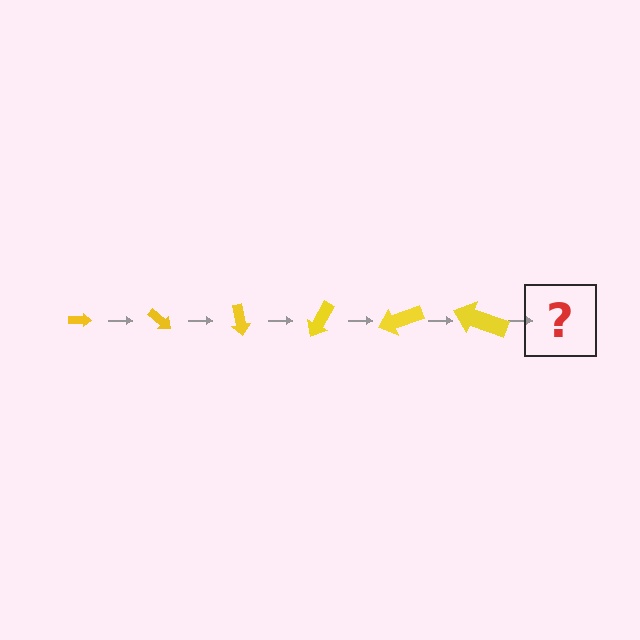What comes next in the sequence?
The next element should be an arrow, larger than the previous one and rotated 240 degrees from the start.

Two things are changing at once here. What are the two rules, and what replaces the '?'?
The two rules are that the arrow grows larger each step and it rotates 40 degrees each step. The '?' should be an arrow, larger than the previous one and rotated 240 degrees from the start.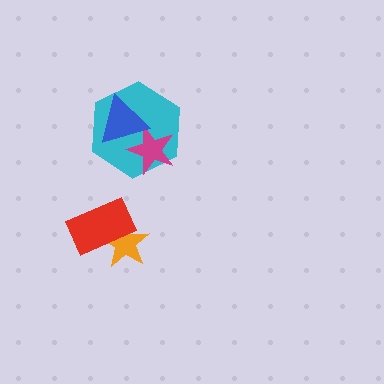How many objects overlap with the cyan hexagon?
2 objects overlap with the cyan hexagon.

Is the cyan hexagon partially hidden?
Yes, it is partially covered by another shape.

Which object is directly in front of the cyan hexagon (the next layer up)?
The magenta star is directly in front of the cyan hexagon.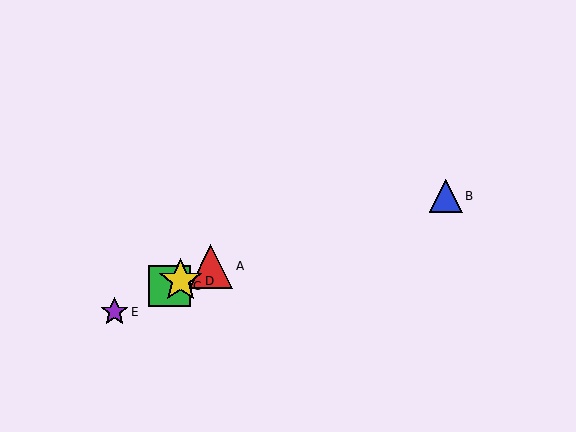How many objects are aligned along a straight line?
4 objects (A, C, D, E) are aligned along a straight line.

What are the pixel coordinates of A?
Object A is at (211, 266).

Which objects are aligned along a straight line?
Objects A, C, D, E are aligned along a straight line.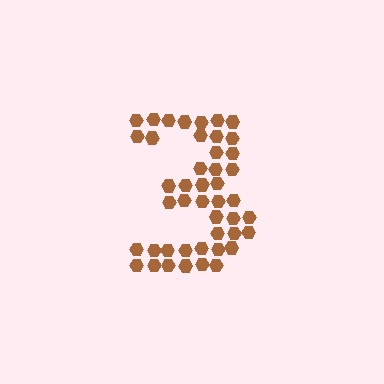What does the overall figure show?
The overall figure shows the digit 3.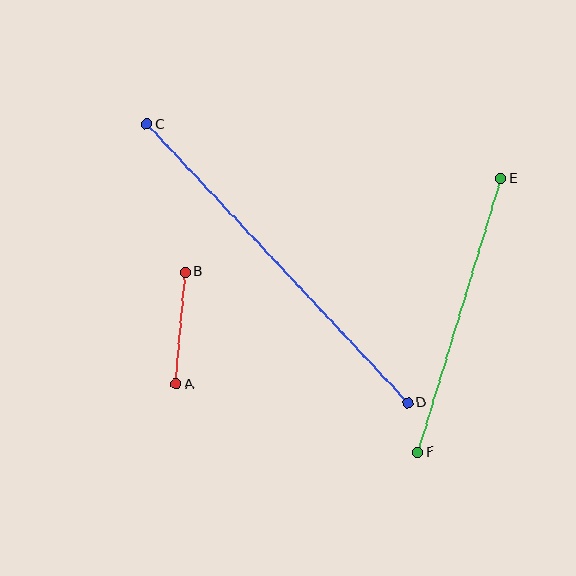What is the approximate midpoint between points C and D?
The midpoint is at approximately (277, 263) pixels.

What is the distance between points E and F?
The distance is approximately 286 pixels.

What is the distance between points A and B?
The distance is approximately 113 pixels.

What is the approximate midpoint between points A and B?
The midpoint is at approximately (181, 328) pixels.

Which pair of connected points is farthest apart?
Points C and D are farthest apart.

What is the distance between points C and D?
The distance is approximately 382 pixels.